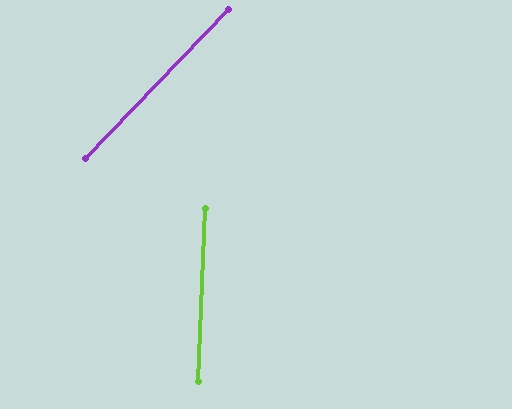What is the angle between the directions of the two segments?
Approximately 41 degrees.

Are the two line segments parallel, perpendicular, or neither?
Neither parallel nor perpendicular — they differ by about 41°.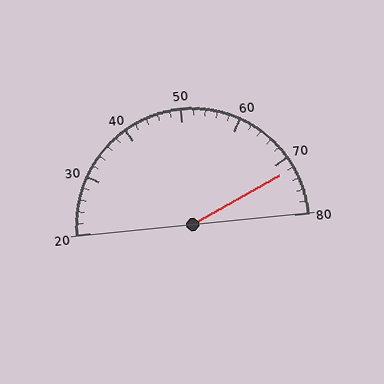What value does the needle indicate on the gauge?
The needle indicates approximately 72.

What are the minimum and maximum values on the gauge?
The gauge ranges from 20 to 80.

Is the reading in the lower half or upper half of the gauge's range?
The reading is in the upper half of the range (20 to 80).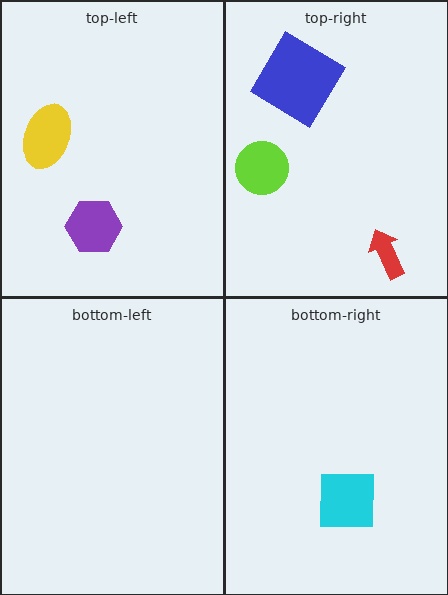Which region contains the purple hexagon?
The top-left region.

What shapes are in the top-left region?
The purple hexagon, the yellow ellipse.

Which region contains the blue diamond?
The top-right region.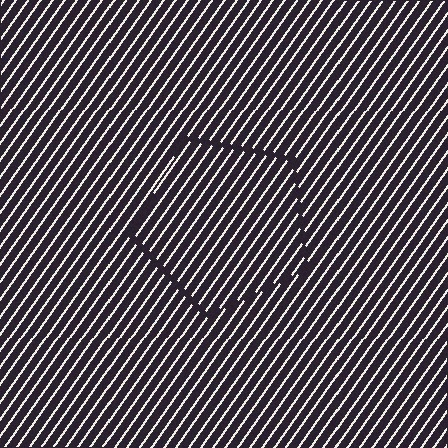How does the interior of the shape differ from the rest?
The interior of the shape contains the same grating, shifted by half a period — the contour is defined by the phase discontinuity where line-ends from the inner and outer gratings abut.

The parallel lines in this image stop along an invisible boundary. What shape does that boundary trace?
An illusory pentagon. The interior of the shape contains the same grating, shifted by half a period — the contour is defined by the phase discontinuity where line-ends from the inner and outer gratings abut.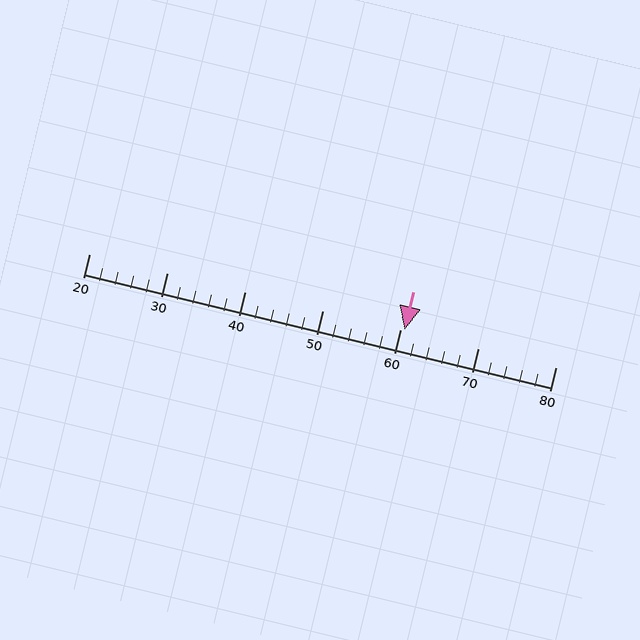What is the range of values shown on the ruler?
The ruler shows values from 20 to 80.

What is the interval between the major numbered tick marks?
The major tick marks are spaced 10 units apart.